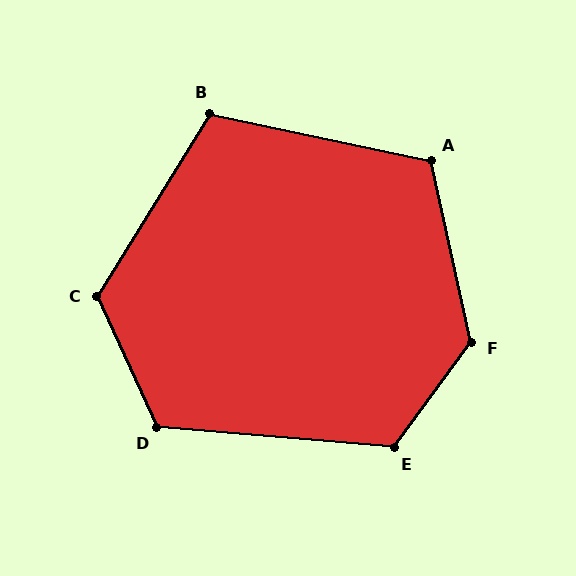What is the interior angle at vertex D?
Approximately 119 degrees (obtuse).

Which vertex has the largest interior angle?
F, at approximately 131 degrees.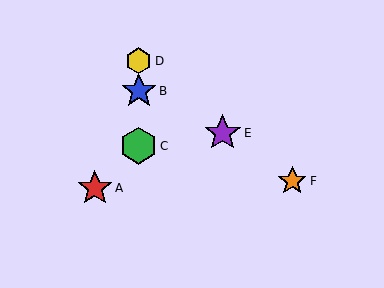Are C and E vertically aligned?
No, C is at x≈139 and E is at x≈223.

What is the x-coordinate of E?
Object E is at x≈223.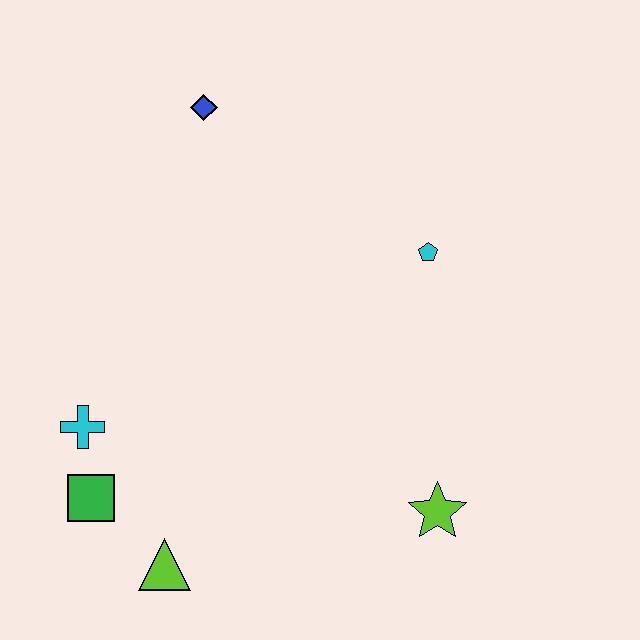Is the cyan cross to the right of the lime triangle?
No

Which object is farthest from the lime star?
The blue diamond is farthest from the lime star.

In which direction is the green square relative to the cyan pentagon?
The green square is to the left of the cyan pentagon.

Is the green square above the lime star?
Yes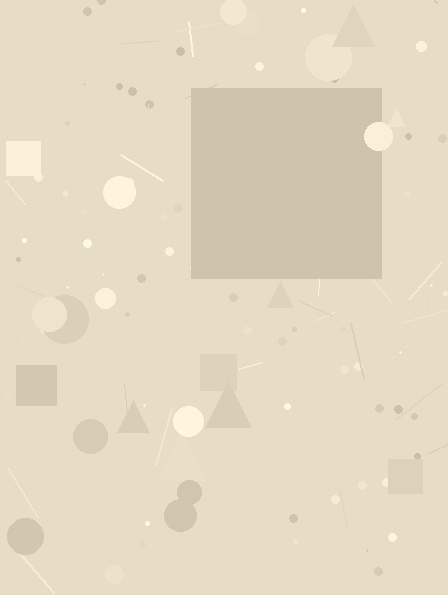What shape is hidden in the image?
A square is hidden in the image.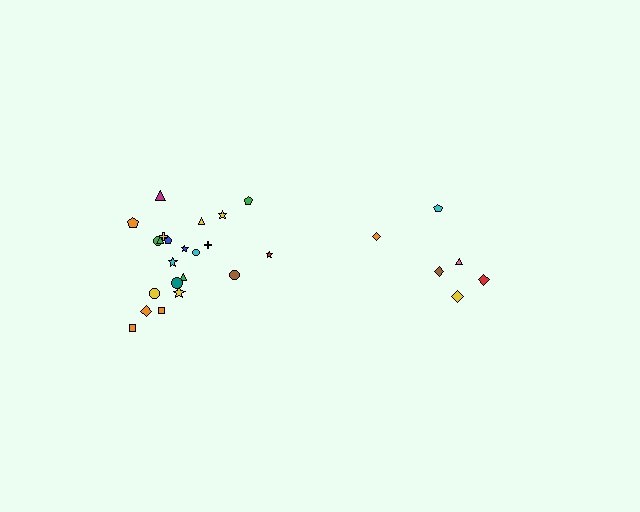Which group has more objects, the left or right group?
The left group.